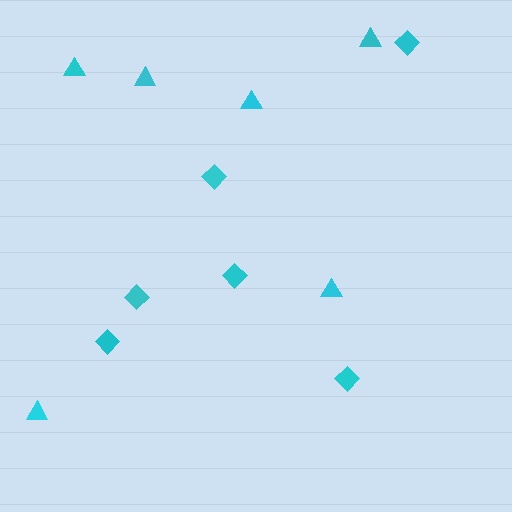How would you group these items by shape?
There are 2 groups: one group of diamonds (6) and one group of triangles (6).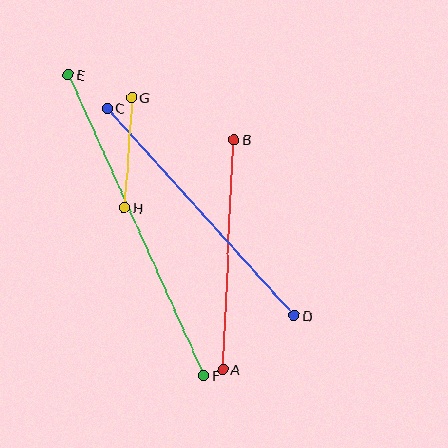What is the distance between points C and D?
The distance is approximately 279 pixels.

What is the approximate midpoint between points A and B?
The midpoint is at approximately (229, 255) pixels.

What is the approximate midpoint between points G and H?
The midpoint is at approximately (128, 153) pixels.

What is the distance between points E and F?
The distance is approximately 330 pixels.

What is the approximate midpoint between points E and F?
The midpoint is at approximately (136, 225) pixels.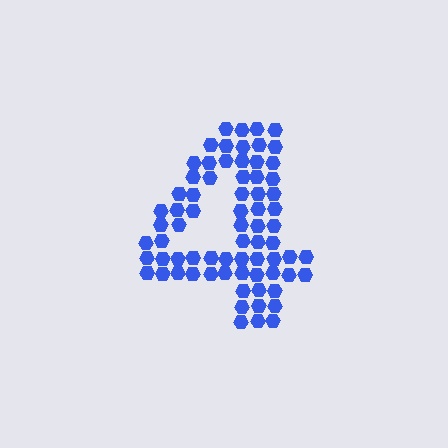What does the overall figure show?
The overall figure shows the digit 4.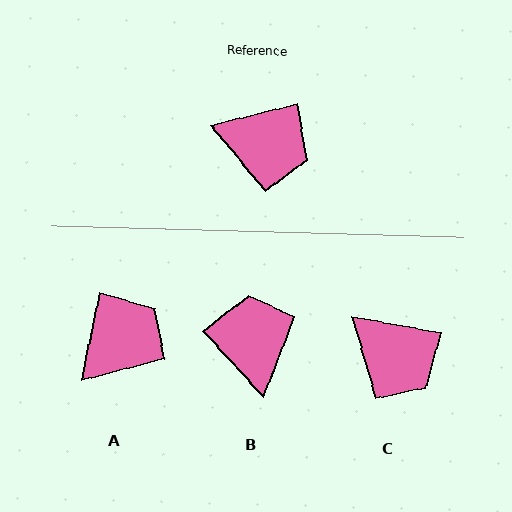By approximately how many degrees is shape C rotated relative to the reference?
Approximately 24 degrees clockwise.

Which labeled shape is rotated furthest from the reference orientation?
B, about 119 degrees away.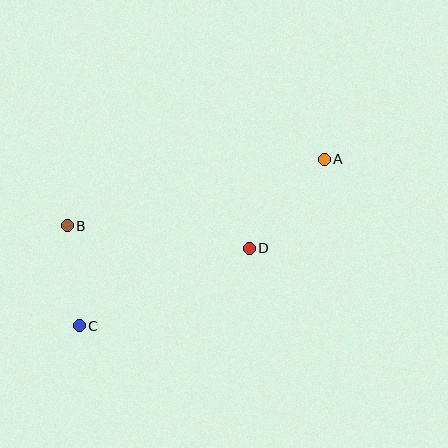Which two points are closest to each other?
Points B and C are closest to each other.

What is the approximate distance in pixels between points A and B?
The distance between A and B is approximately 266 pixels.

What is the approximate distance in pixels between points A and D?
The distance between A and D is approximately 117 pixels.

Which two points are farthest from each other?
Points A and C are farthest from each other.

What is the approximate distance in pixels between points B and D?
The distance between B and D is approximately 183 pixels.